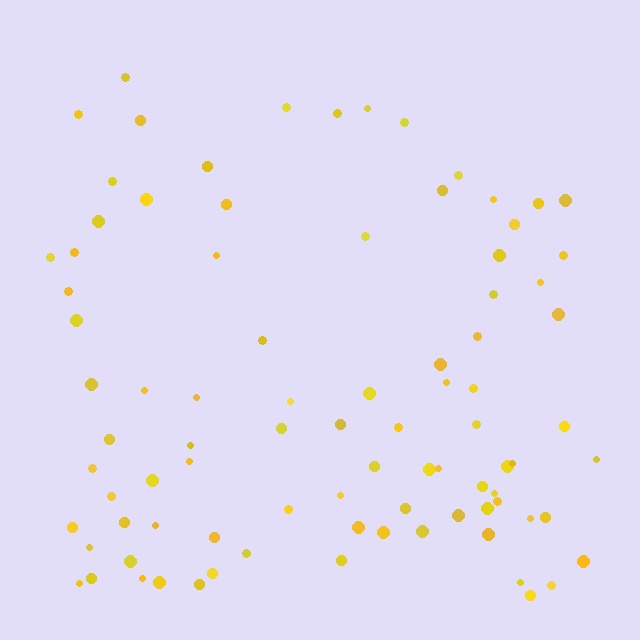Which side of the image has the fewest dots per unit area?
The top.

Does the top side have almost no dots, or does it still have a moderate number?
Still a moderate number, just noticeably fewer than the bottom.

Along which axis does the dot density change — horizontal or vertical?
Vertical.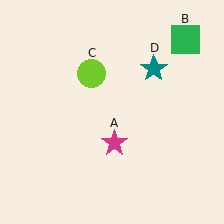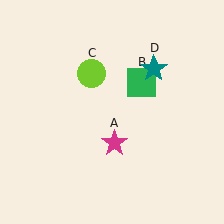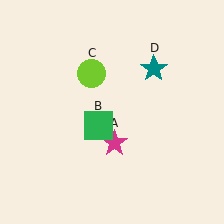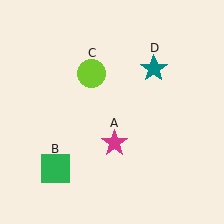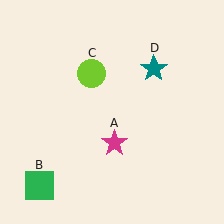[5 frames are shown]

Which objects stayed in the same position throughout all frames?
Magenta star (object A) and lime circle (object C) and teal star (object D) remained stationary.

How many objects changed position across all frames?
1 object changed position: green square (object B).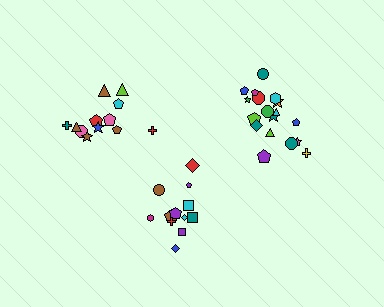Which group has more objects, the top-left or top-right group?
The top-right group.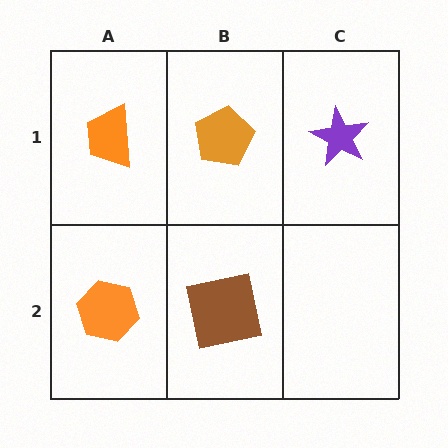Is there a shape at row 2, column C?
No, that cell is empty.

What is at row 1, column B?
An orange pentagon.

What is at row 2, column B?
A brown square.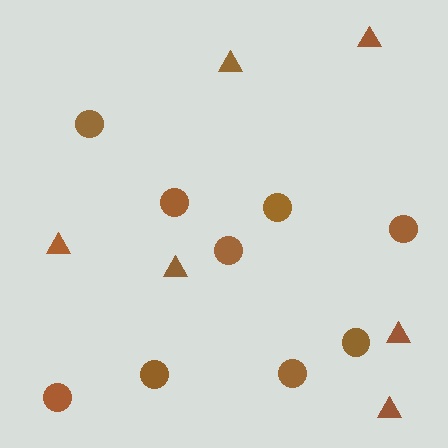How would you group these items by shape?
There are 2 groups: one group of triangles (6) and one group of circles (9).